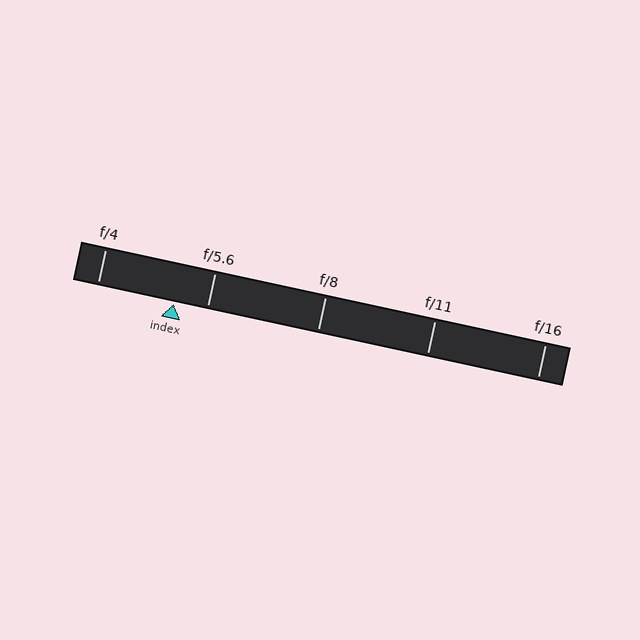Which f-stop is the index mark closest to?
The index mark is closest to f/5.6.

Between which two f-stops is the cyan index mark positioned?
The index mark is between f/4 and f/5.6.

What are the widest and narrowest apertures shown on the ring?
The widest aperture shown is f/4 and the narrowest is f/16.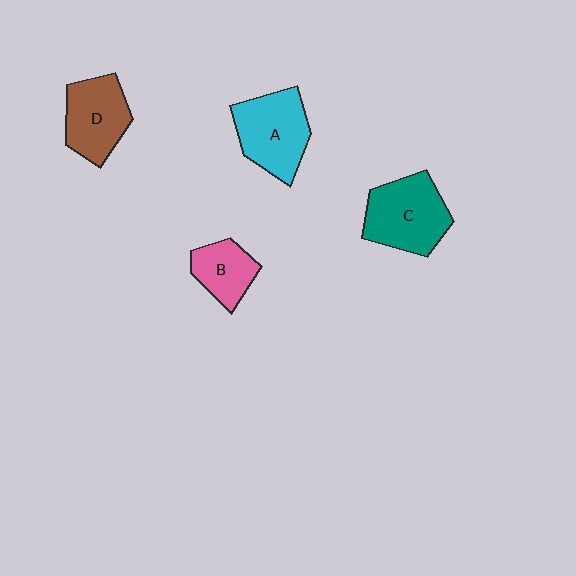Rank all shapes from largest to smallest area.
From largest to smallest: C (teal), A (cyan), D (brown), B (pink).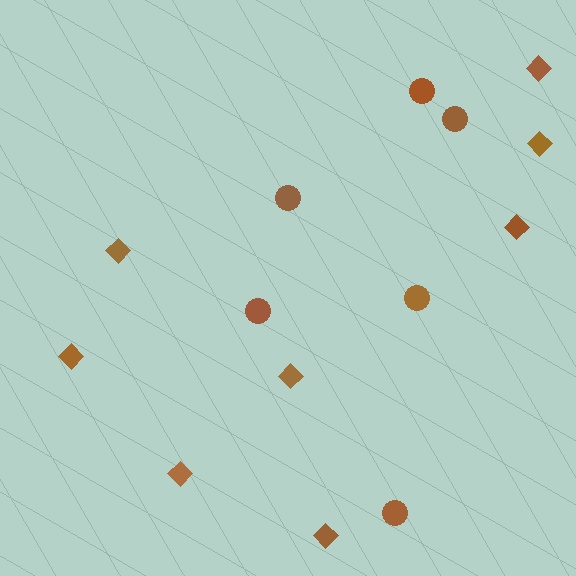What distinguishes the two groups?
There are 2 groups: one group of circles (6) and one group of diamonds (8).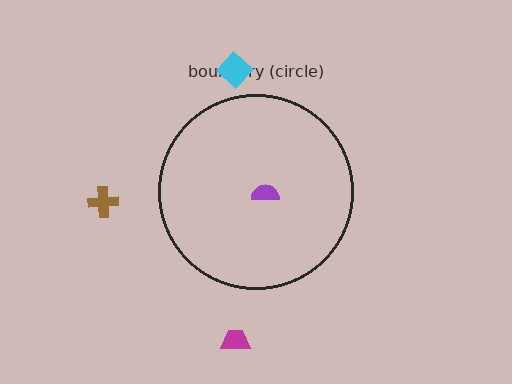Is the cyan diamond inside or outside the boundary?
Outside.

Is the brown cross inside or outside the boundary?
Outside.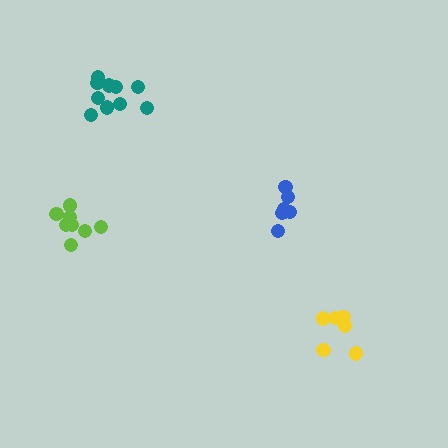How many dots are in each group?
Group 1: 7 dots, Group 2: 6 dots, Group 3: 8 dots, Group 4: 10 dots (31 total).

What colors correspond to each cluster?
The clusters are colored: blue, yellow, lime, teal.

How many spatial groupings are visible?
There are 4 spatial groupings.